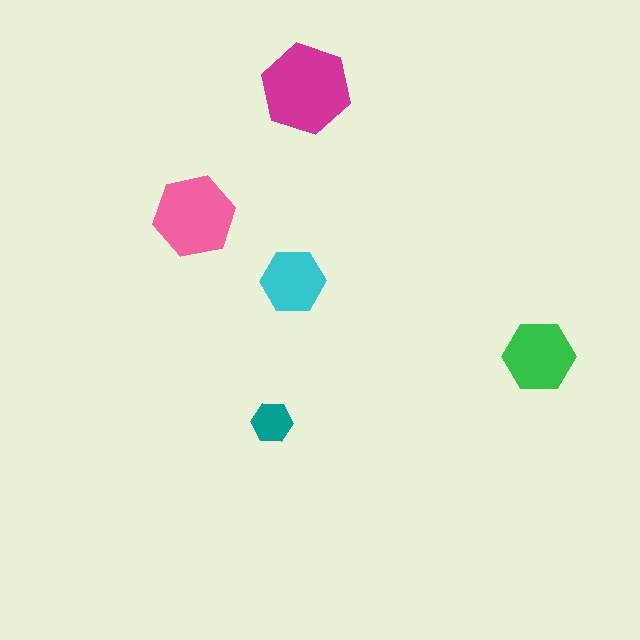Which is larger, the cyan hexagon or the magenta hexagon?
The magenta one.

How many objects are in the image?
There are 5 objects in the image.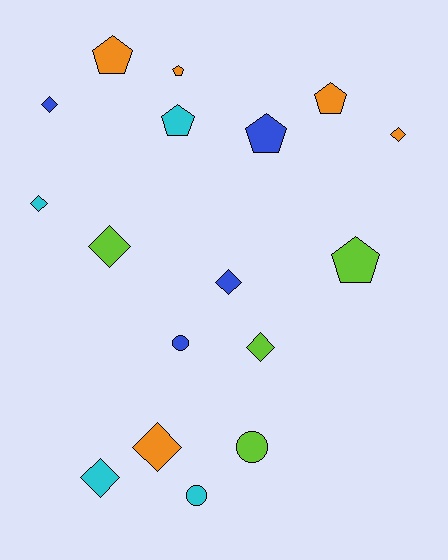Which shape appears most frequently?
Diamond, with 8 objects.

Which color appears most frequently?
Orange, with 5 objects.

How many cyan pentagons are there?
There is 1 cyan pentagon.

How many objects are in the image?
There are 17 objects.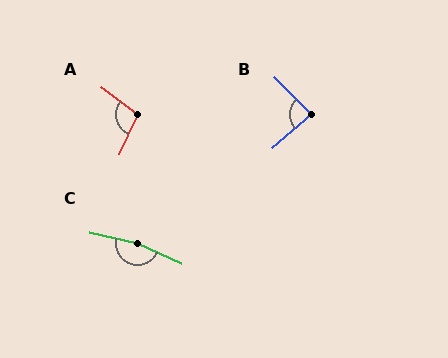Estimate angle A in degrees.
Approximately 103 degrees.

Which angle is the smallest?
B, at approximately 85 degrees.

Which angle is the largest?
C, at approximately 170 degrees.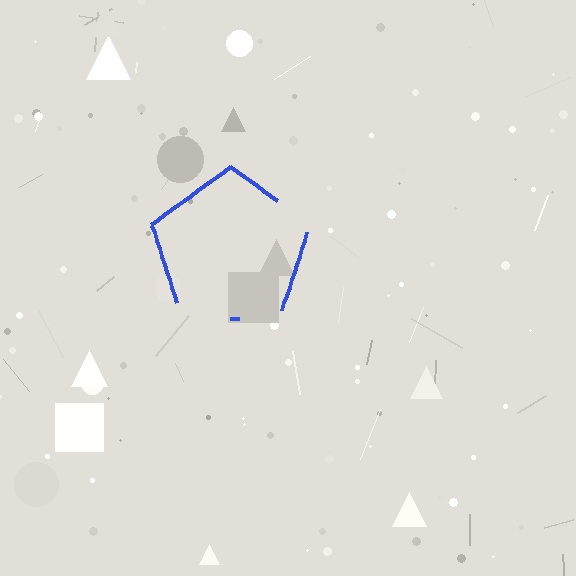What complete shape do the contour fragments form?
The contour fragments form a pentagon.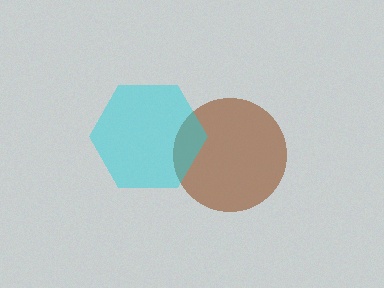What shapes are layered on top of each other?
The layered shapes are: a brown circle, a cyan hexagon.